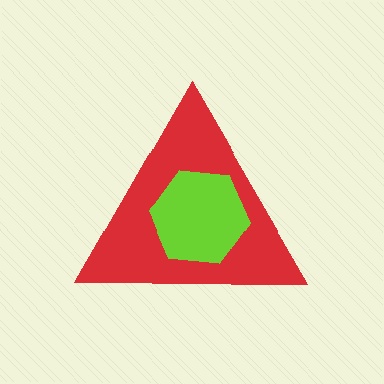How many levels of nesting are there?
2.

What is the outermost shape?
The red triangle.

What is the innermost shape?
The lime hexagon.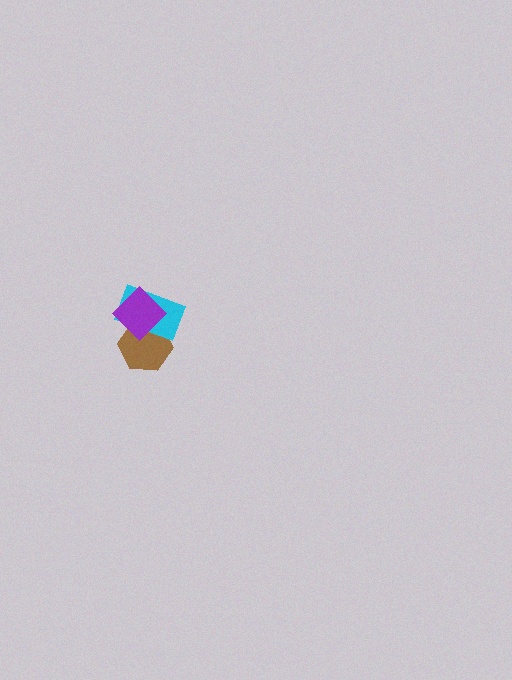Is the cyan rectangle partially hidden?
Yes, it is partially covered by another shape.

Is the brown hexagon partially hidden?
Yes, it is partially covered by another shape.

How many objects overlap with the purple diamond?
2 objects overlap with the purple diamond.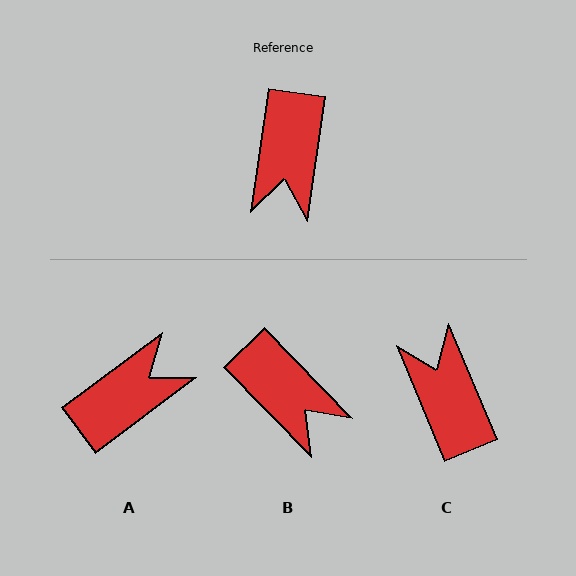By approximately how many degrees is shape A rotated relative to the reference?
Approximately 135 degrees counter-clockwise.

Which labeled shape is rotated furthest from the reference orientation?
C, about 149 degrees away.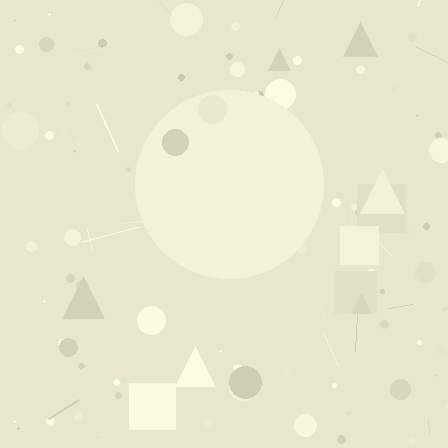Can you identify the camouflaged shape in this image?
The camouflaged shape is a circle.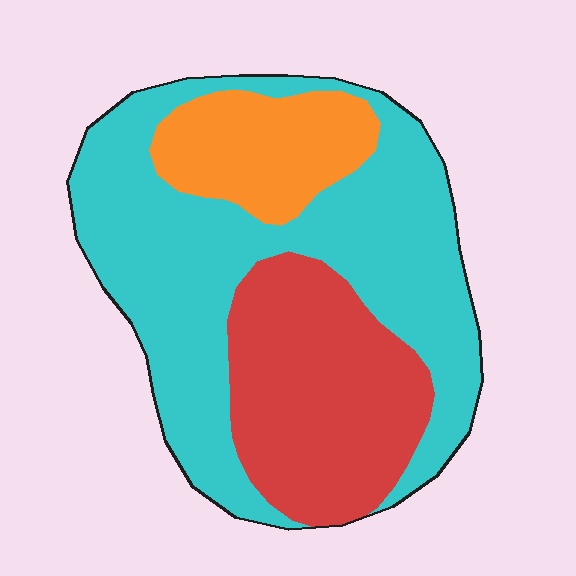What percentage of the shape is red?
Red covers 29% of the shape.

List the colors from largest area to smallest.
From largest to smallest: cyan, red, orange.